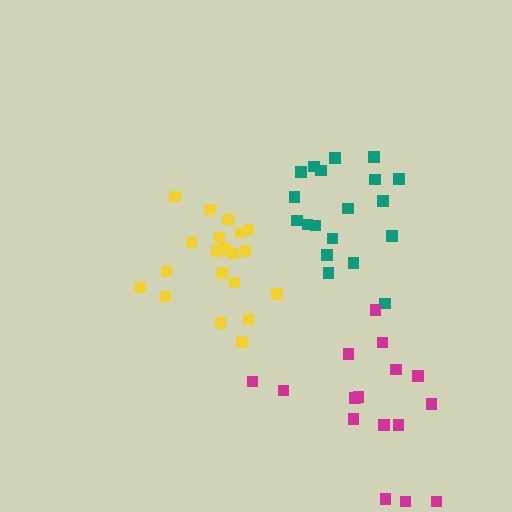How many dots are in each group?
Group 1: 19 dots, Group 2: 20 dots, Group 3: 16 dots (55 total).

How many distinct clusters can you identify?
There are 3 distinct clusters.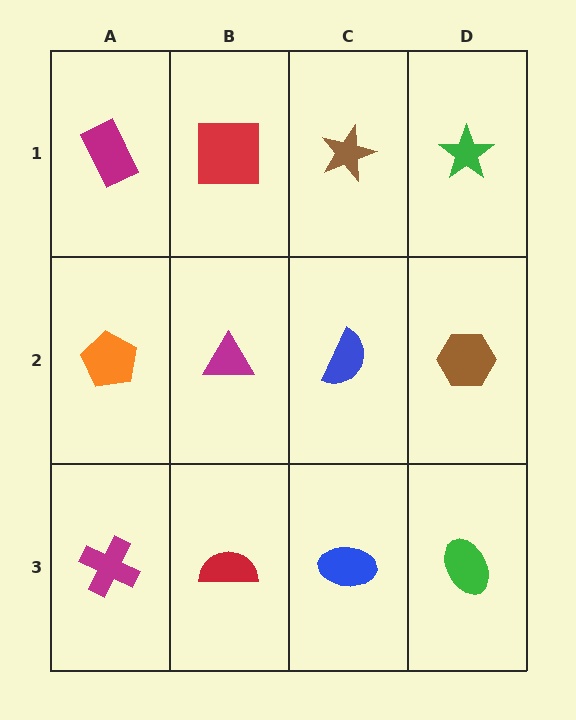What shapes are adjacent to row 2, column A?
A magenta rectangle (row 1, column A), a magenta cross (row 3, column A), a magenta triangle (row 2, column B).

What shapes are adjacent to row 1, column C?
A blue semicircle (row 2, column C), a red square (row 1, column B), a green star (row 1, column D).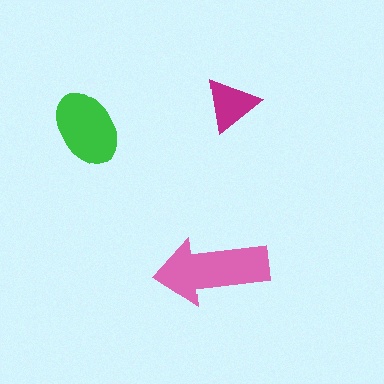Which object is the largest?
The pink arrow.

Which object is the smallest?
The magenta triangle.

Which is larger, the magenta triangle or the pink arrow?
The pink arrow.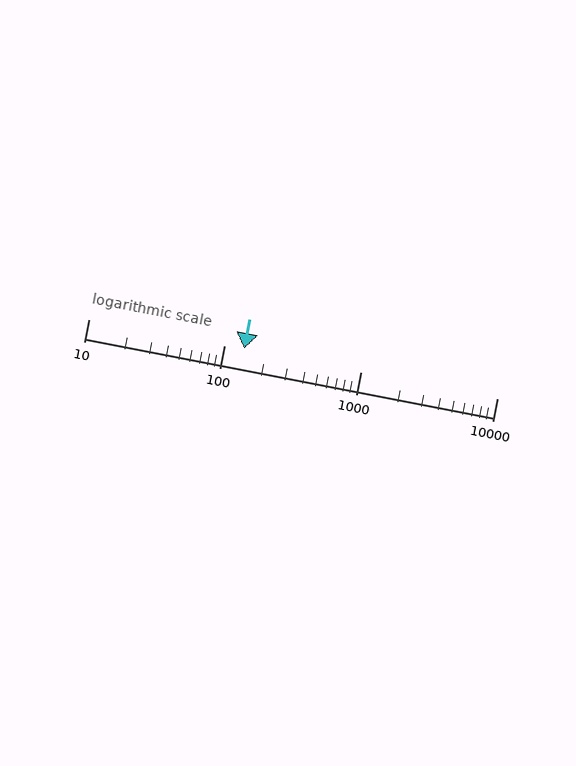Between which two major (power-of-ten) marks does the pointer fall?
The pointer is between 100 and 1000.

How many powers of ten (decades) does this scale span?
The scale spans 3 decades, from 10 to 10000.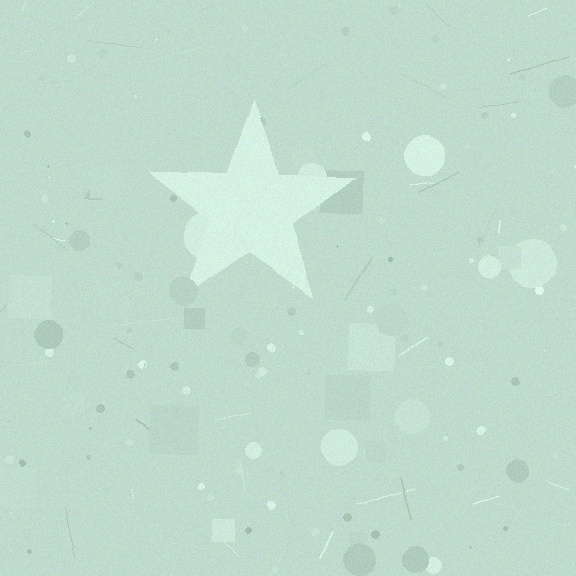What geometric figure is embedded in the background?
A star is embedded in the background.